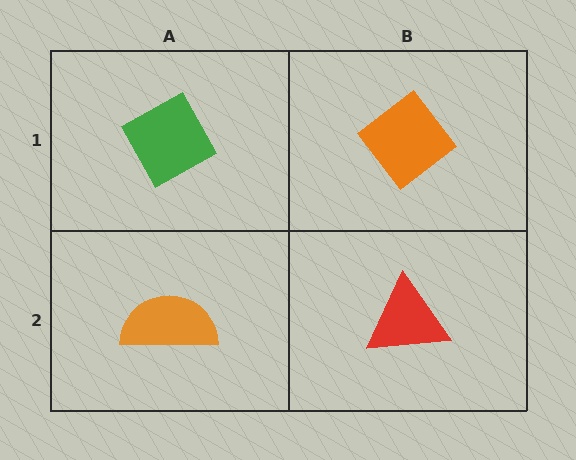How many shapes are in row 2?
2 shapes.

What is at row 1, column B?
An orange diamond.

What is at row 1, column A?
A green diamond.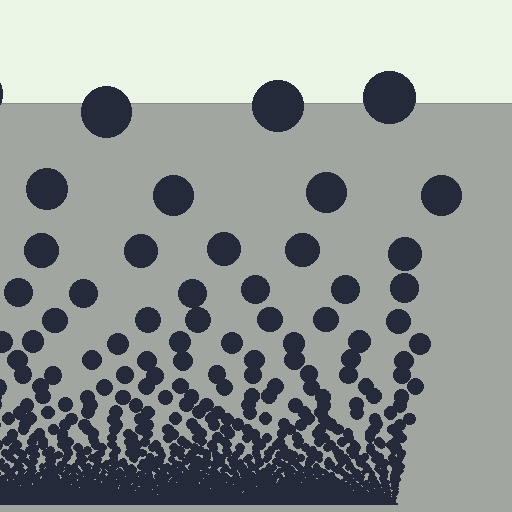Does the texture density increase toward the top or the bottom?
Density increases toward the bottom.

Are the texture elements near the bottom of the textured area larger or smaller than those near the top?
Smaller. The gradient is inverted — elements near the bottom are smaller and denser.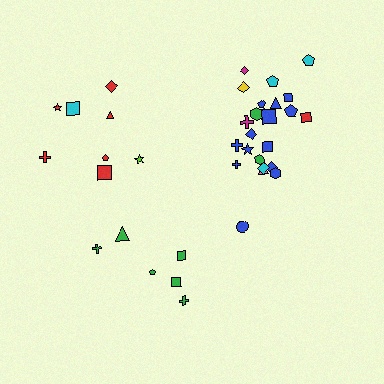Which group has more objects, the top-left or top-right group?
The top-right group.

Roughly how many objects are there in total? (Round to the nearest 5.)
Roughly 40 objects in total.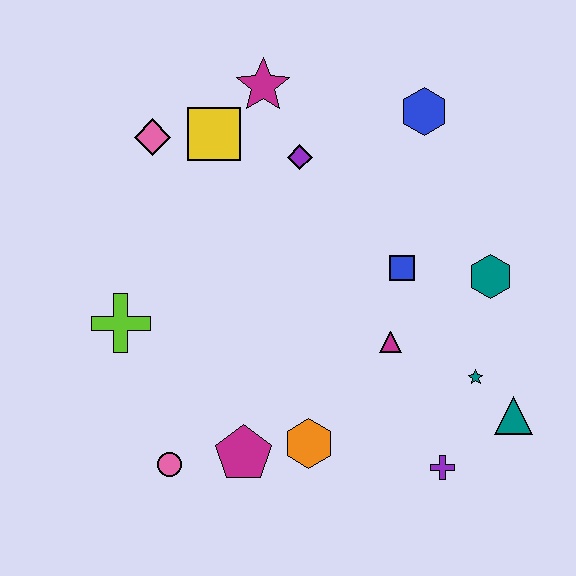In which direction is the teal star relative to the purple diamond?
The teal star is below the purple diamond.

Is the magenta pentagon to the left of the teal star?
Yes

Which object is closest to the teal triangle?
The teal star is closest to the teal triangle.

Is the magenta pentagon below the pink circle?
No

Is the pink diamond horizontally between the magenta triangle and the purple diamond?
No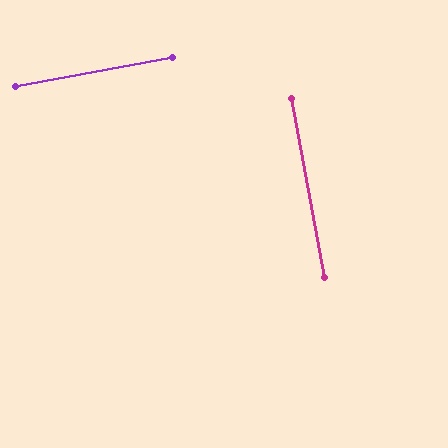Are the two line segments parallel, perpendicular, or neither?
Perpendicular — they meet at approximately 90°.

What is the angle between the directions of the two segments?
Approximately 90 degrees.